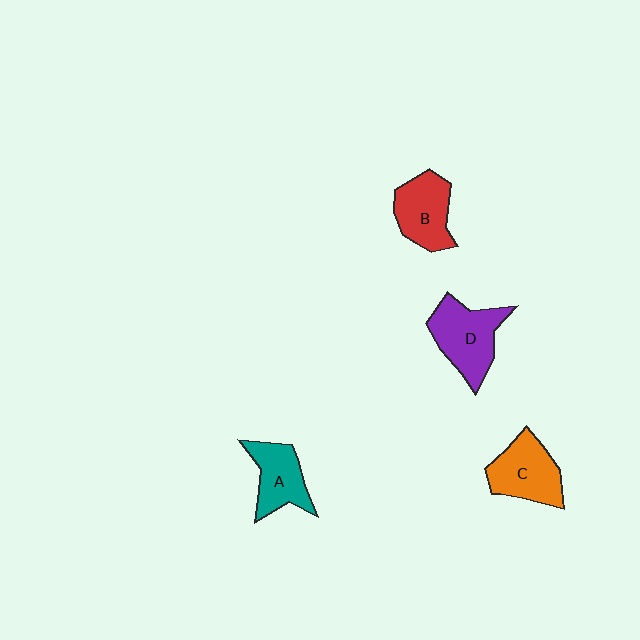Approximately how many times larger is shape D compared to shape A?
Approximately 1.3 times.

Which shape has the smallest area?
Shape A (teal).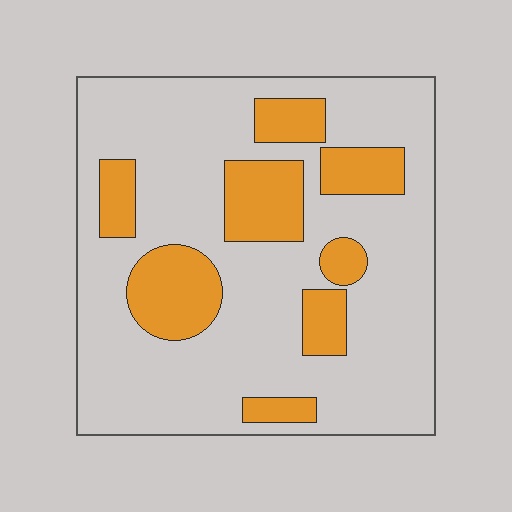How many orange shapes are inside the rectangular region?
8.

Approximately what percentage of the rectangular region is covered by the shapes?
Approximately 25%.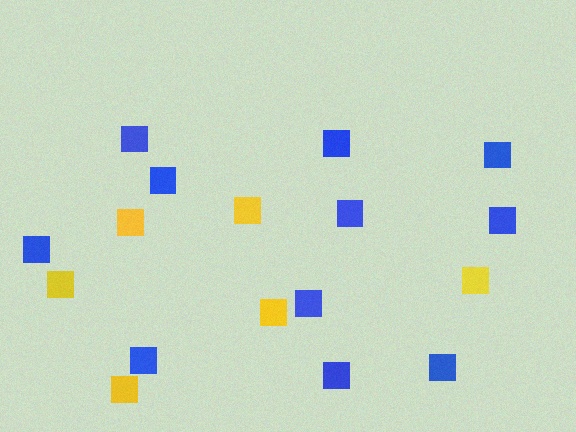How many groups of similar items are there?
There are 2 groups: one group of blue squares (11) and one group of yellow squares (6).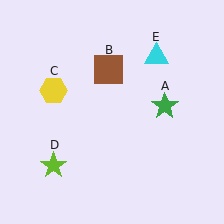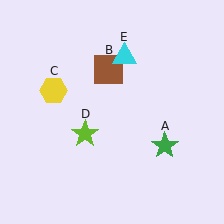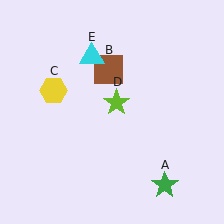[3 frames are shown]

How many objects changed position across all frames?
3 objects changed position: green star (object A), lime star (object D), cyan triangle (object E).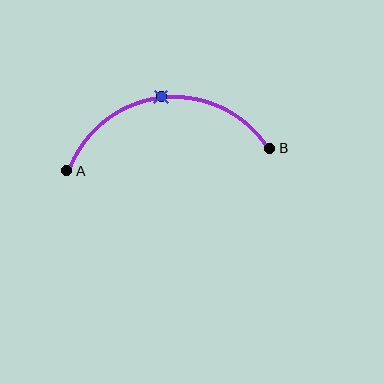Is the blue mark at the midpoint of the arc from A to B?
Yes. The blue mark lies on the arc at equal arc-length from both A and B — it is the arc midpoint.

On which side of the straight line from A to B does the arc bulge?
The arc bulges above the straight line connecting A and B.